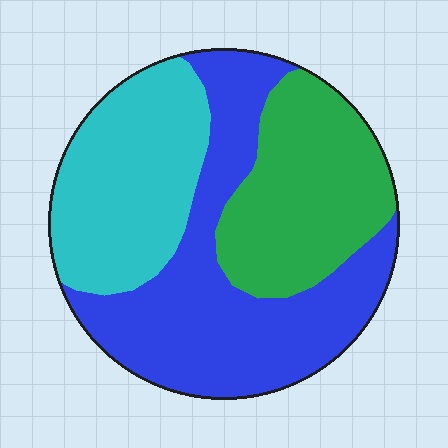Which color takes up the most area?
Blue, at roughly 45%.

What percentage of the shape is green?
Green takes up between a quarter and a half of the shape.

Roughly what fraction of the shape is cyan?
Cyan covers 29% of the shape.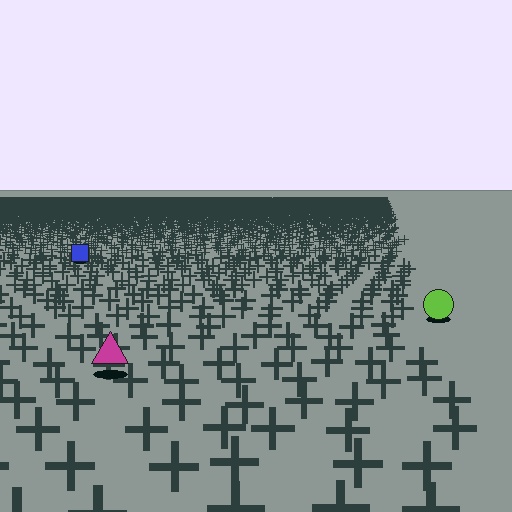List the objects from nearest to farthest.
From nearest to farthest: the magenta triangle, the lime circle, the blue square.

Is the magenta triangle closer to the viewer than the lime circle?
Yes. The magenta triangle is closer — you can tell from the texture gradient: the ground texture is coarser near it.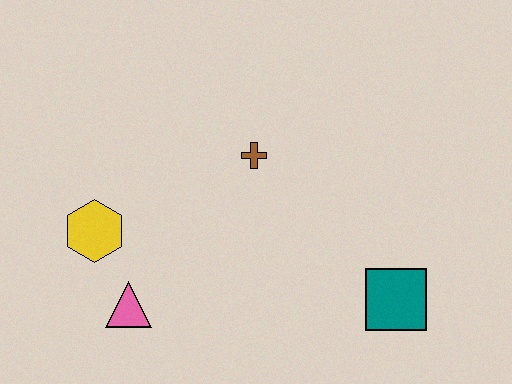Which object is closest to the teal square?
The brown cross is closest to the teal square.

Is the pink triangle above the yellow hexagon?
No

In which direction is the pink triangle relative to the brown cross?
The pink triangle is below the brown cross.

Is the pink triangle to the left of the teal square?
Yes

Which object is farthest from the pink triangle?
The teal square is farthest from the pink triangle.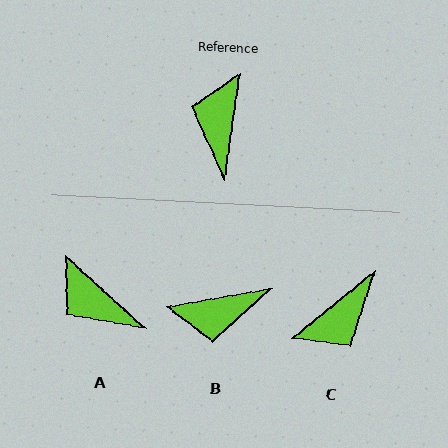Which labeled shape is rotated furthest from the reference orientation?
C, about 137 degrees away.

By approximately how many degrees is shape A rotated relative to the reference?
Approximately 56 degrees counter-clockwise.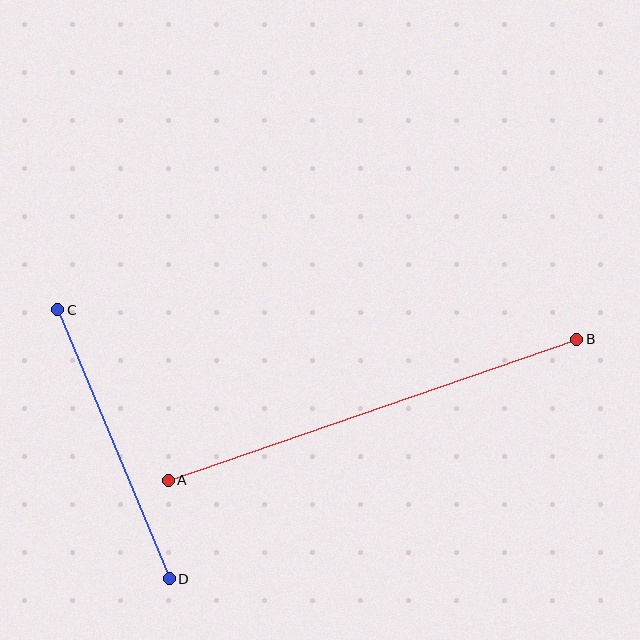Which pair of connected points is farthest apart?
Points A and B are farthest apart.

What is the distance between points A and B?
The distance is approximately 432 pixels.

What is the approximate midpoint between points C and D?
The midpoint is at approximately (114, 444) pixels.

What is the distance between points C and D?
The distance is approximately 292 pixels.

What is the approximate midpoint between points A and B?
The midpoint is at approximately (372, 410) pixels.